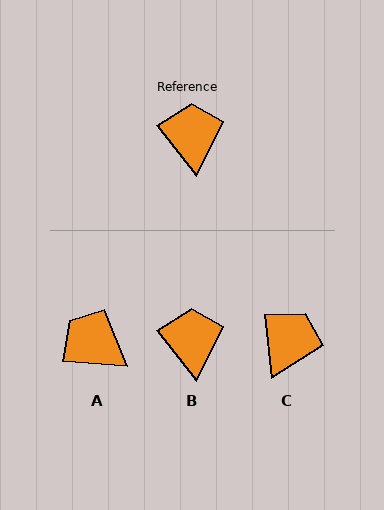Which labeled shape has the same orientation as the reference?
B.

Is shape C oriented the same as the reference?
No, it is off by about 32 degrees.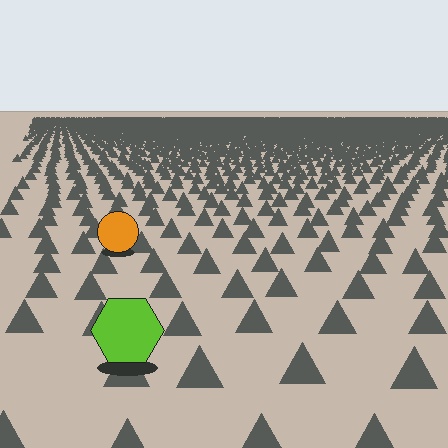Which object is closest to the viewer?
The lime hexagon is closest. The texture marks near it are larger and more spread out.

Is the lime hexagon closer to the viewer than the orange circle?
Yes. The lime hexagon is closer — you can tell from the texture gradient: the ground texture is coarser near it.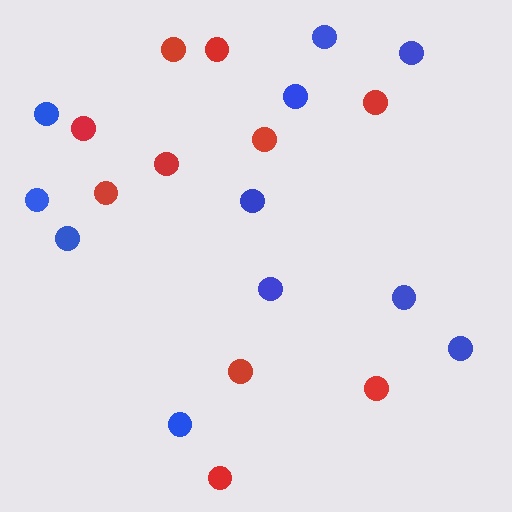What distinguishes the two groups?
There are 2 groups: one group of blue circles (11) and one group of red circles (10).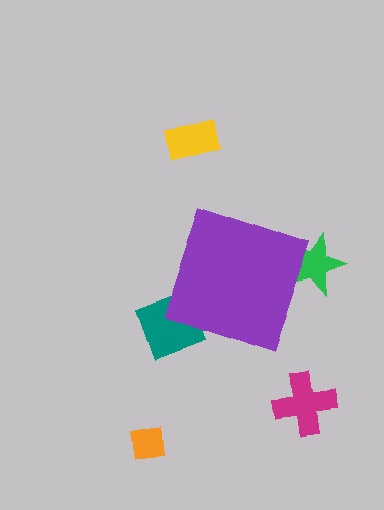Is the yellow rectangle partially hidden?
No, the yellow rectangle is fully visible.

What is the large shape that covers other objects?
A purple diamond.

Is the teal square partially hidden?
Yes, the teal square is partially hidden behind the purple diamond.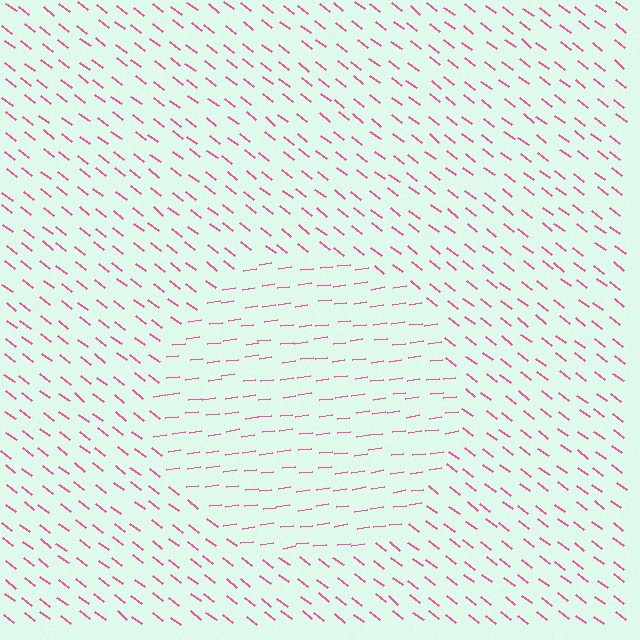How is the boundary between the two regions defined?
The boundary is defined purely by a change in line orientation (approximately 45 degrees difference). All lines are the same color and thickness.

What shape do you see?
I see a circle.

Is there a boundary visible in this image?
Yes, there is a texture boundary formed by a change in line orientation.